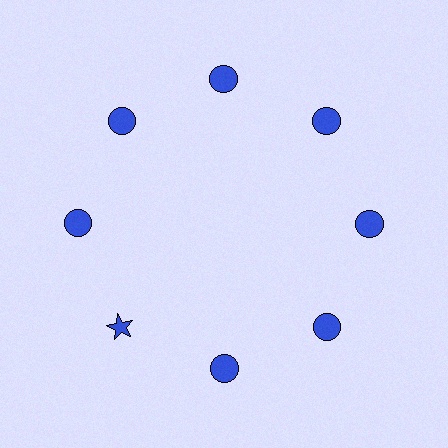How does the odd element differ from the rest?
It has a different shape: star instead of circle.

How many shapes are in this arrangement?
There are 8 shapes arranged in a ring pattern.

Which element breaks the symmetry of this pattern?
The blue star at roughly the 8 o'clock position breaks the symmetry. All other shapes are blue circles.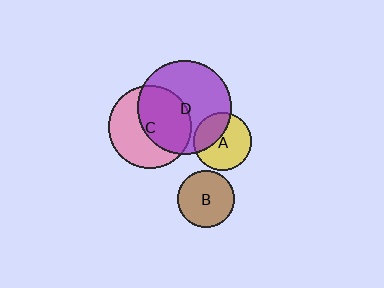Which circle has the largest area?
Circle D (purple).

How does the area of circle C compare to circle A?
Approximately 2.1 times.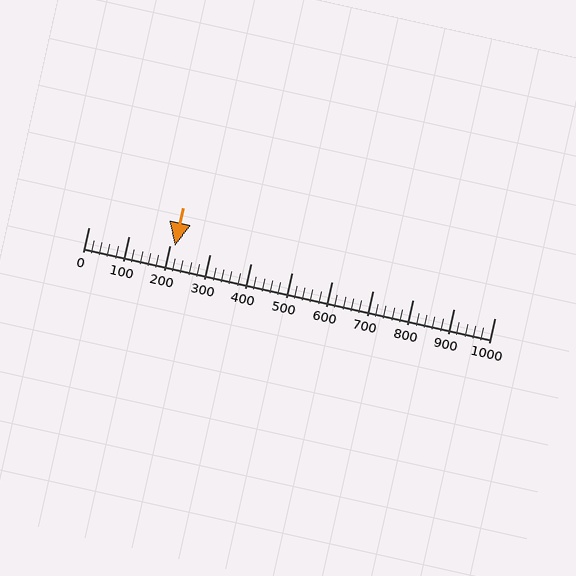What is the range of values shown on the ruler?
The ruler shows values from 0 to 1000.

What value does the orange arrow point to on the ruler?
The orange arrow points to approximately 214.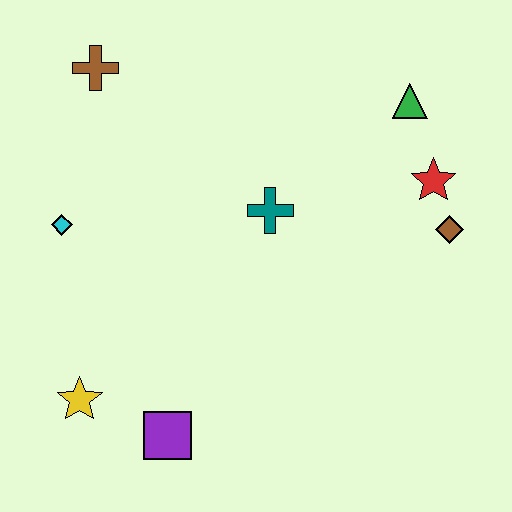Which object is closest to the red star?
The brown diamond is closest to the red star.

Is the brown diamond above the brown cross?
No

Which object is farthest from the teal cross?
The yellow star is farthest from the teal cross.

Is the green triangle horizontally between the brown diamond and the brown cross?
Yes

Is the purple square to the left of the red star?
Yes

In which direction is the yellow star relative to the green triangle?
The yellow star is to the left of the green triangle.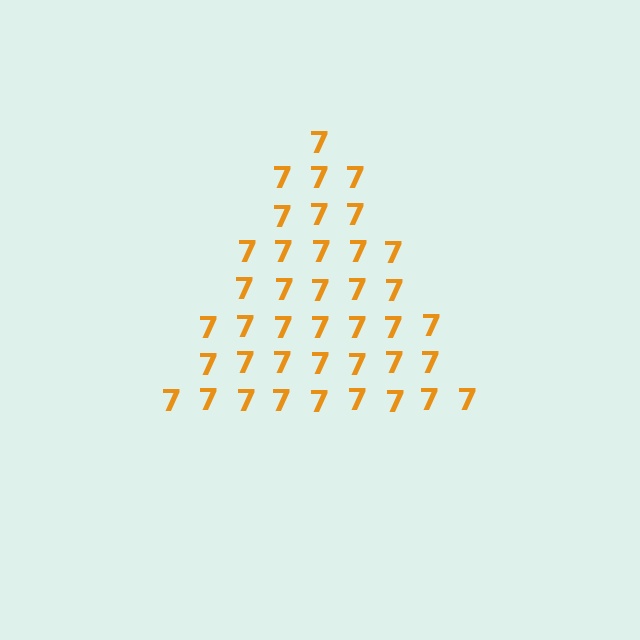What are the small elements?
The small elements are digit 7's.